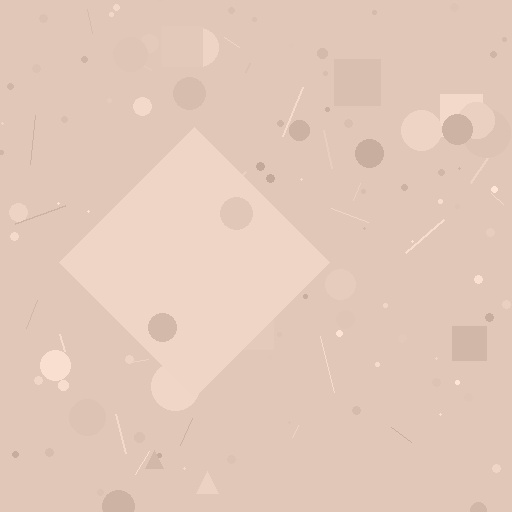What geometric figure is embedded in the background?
A diamond is embedded in the background.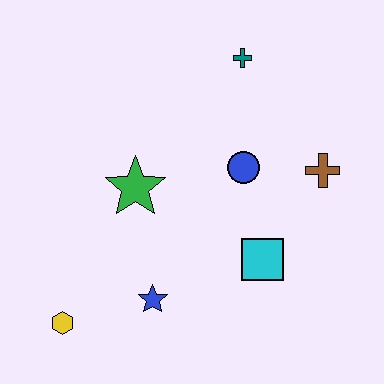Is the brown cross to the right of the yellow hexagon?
Yes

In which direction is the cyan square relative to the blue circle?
The cyan square is below the blue circle.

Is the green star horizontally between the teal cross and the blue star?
No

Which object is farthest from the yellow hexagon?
The teal cross is farthest from the yellow hexagon.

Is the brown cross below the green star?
No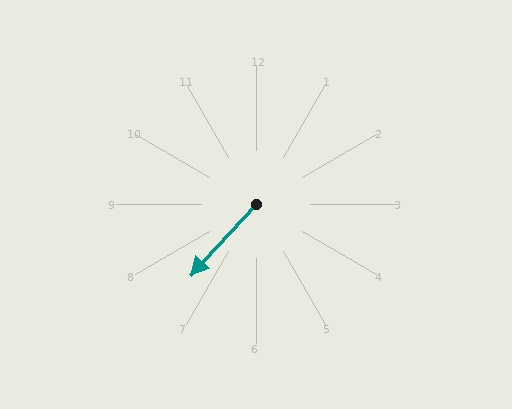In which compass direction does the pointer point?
Southwest.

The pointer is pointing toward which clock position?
Roughly 7 o'clock.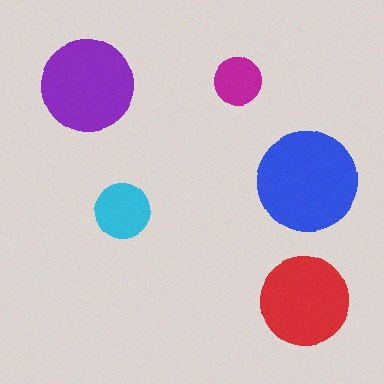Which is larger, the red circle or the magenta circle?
The red one.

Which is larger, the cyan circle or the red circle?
The red one.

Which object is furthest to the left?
The purple circle is leftmost.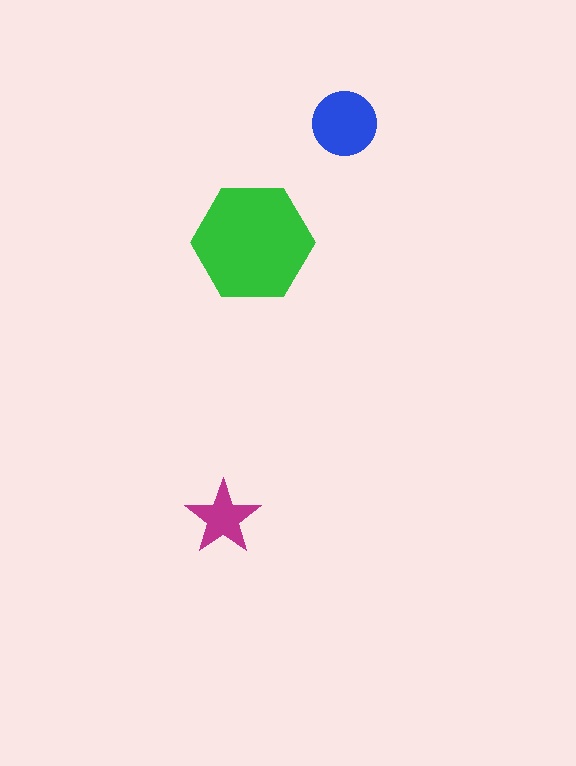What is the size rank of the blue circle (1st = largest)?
2nd.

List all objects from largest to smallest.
The green hexagon, the blue circle, the magenta star.